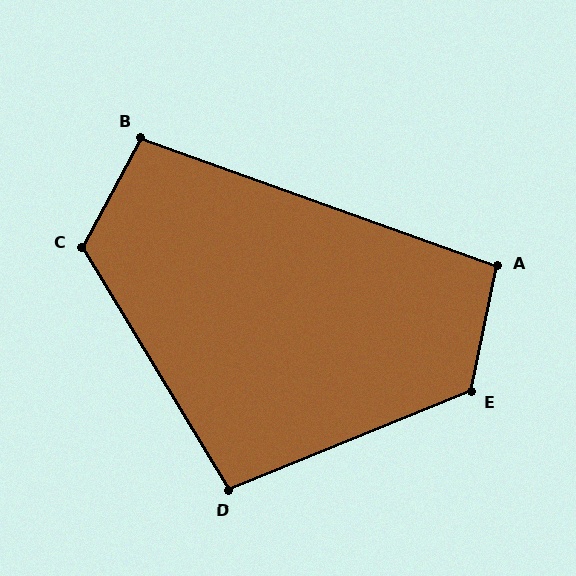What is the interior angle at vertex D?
Approximately 99 degrees (obtuse).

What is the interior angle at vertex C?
Approximately 120 degrees (obtuse).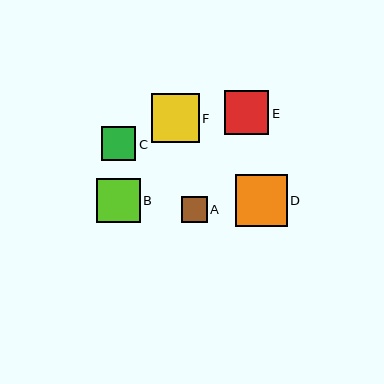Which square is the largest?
Square D is the largest with a size of approximately 52 pixels.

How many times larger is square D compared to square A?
Square D is approximately 2.0 times the size of square A.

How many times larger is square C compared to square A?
Square C is approximately 1.3 times the size of square A.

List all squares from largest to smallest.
From largest to smallest: D, F, E, B, C, A.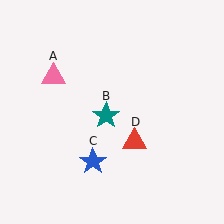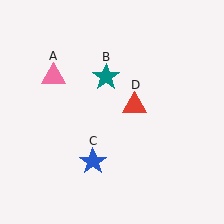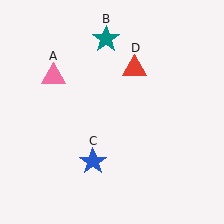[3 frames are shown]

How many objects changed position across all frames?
2 objects changed position: teal star (object B), red triangle (object D).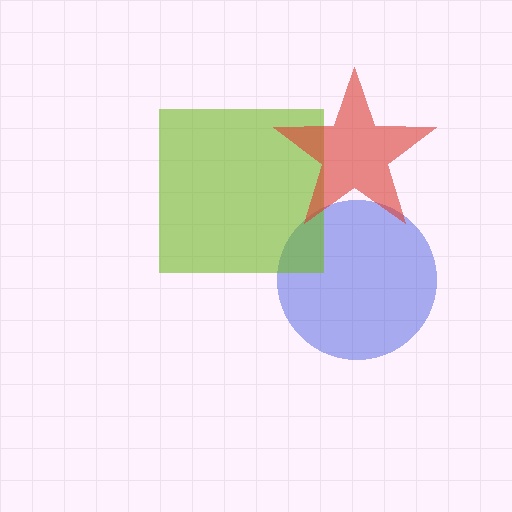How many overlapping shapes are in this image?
There are 3 overlapping shapes in the image.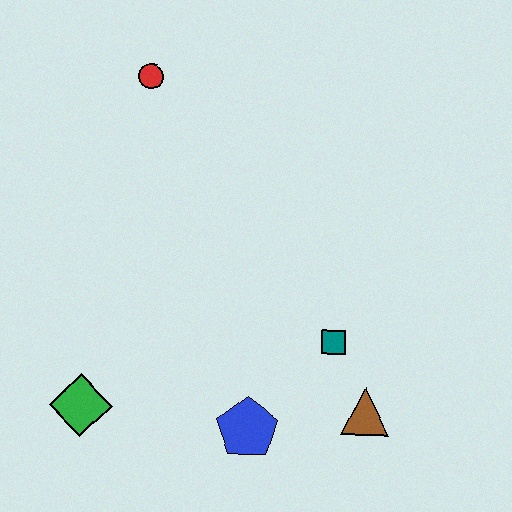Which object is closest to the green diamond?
The blue pentagon is closest to the green diamond.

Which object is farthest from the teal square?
The red circle is farthest from the teal square.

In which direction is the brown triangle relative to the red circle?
The brown triangle is below the red circle.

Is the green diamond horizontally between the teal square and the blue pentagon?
No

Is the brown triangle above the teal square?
No